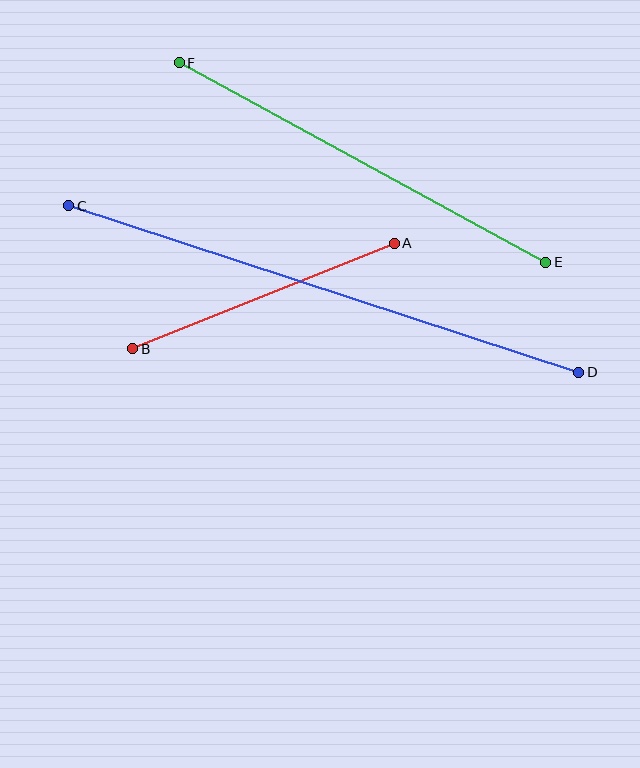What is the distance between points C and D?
The distance is approximately 536 pixels.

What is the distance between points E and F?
The distance is approximately 418 pixels.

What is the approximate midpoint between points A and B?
The midpoint is at approximately (264, 296) pixels.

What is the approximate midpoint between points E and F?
The midpoint is at approximately (363, 163) pixels.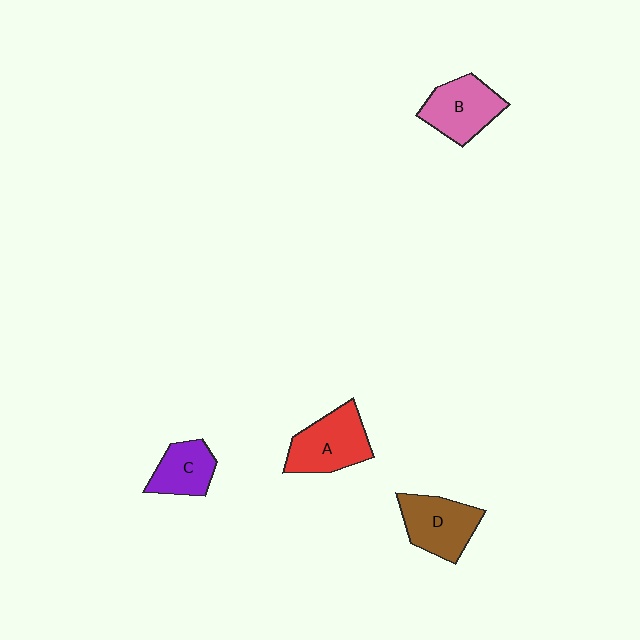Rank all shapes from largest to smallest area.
From largest to smallest: A (red), D (brown), B (pink), C (purple).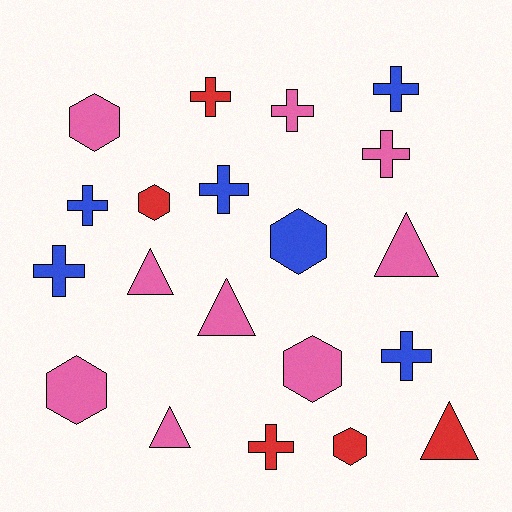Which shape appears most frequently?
Cross, with 9 objects.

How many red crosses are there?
There are 2 red crosses.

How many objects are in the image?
There are 20 objects.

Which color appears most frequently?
Pink, with 9 objects.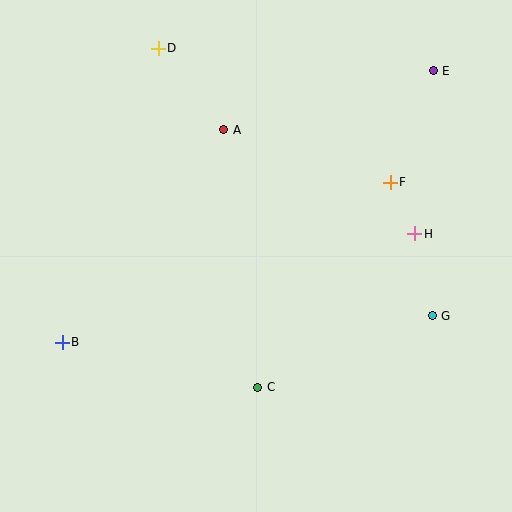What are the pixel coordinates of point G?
Point G is at (432, 316).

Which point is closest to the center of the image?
Point A at (224, 130) is closest to the center.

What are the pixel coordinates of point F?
Point F is at (390, 182).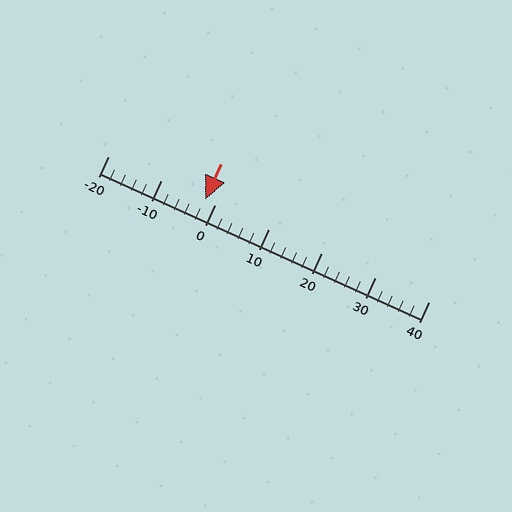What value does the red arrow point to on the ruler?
The red arrow points to approximately -2.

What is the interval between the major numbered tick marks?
The major tick marks are spaced 10 units apart.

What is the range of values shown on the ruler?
The ruler shows values from -20 to 40.